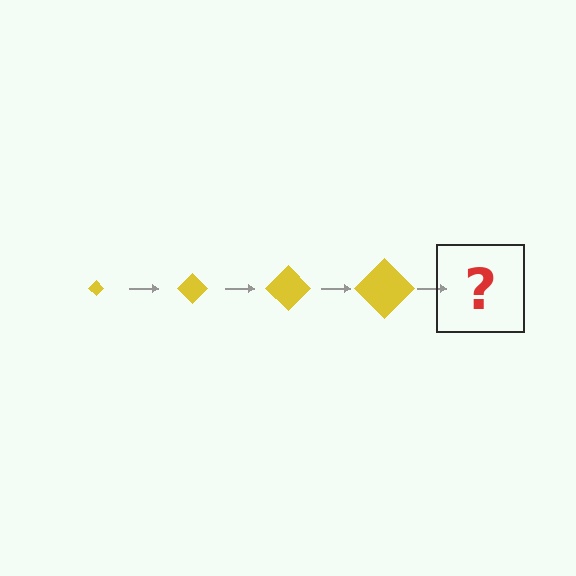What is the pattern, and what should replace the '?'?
The pattern is that the diamond gets progressively larger each step. The '?' should be a yellow diamond, larger than the previous one.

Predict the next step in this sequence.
The next step is a yellow diamond, larger than the previous one.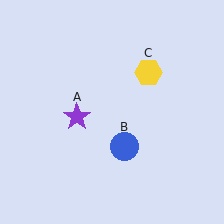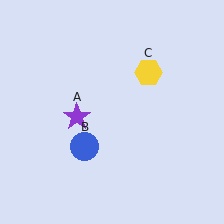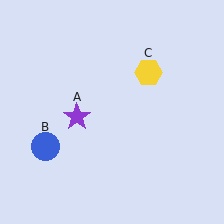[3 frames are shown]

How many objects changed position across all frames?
1 object changed position: blue circle (object B).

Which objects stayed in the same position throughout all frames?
Purple star (object A) and yellow hexagon (object C) remained stationary.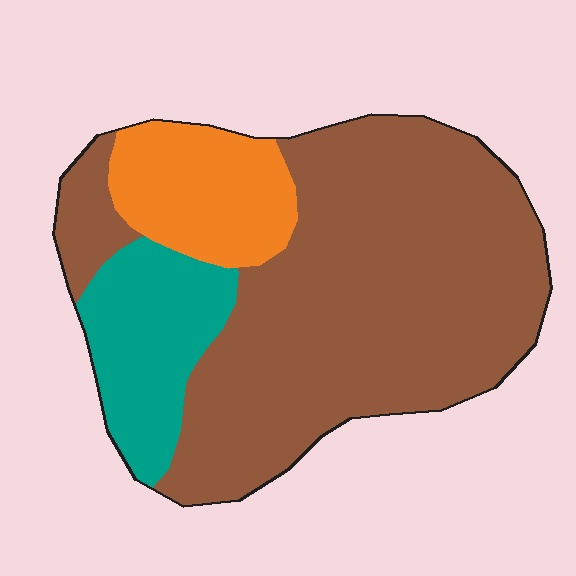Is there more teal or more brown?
Brown.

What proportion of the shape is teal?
Teal covers around 15% of the shape.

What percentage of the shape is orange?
Orange covers roughly 15% of the shape.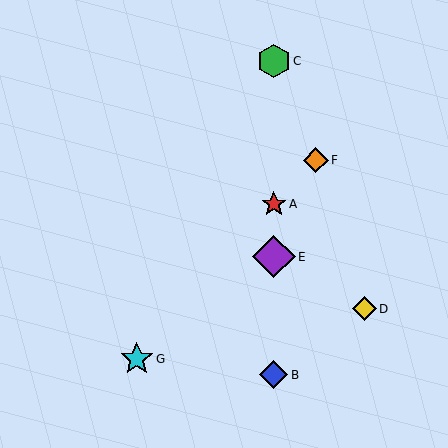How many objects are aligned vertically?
4 objects (A, B, C, E) are aligned vertically.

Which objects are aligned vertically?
Objects A, B, C, E are aligned vertically.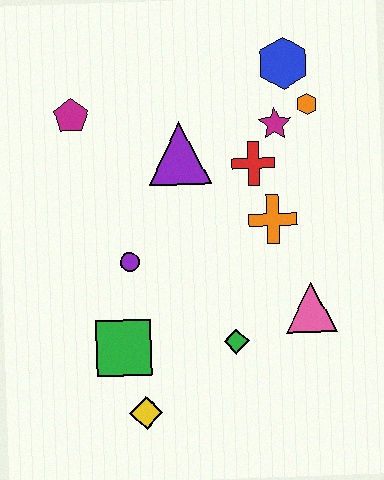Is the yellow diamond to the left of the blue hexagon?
Yes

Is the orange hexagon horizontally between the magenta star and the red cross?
No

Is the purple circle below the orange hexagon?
Yes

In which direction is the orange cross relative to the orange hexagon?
The orange cross is below the orange hexagon.